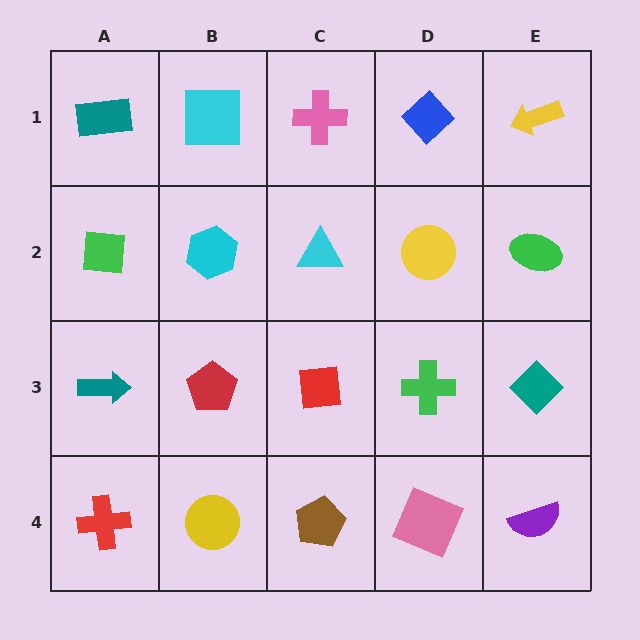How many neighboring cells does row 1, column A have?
2.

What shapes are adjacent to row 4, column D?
A green cross (row 3, column D), a brown pentagon (row 4, column C), a purple semicircle (row 4, column E).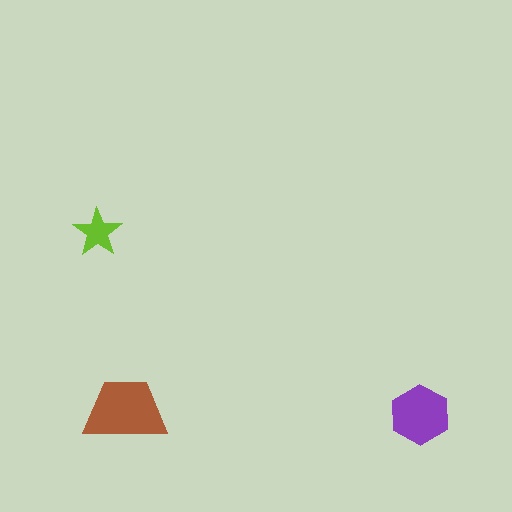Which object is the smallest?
The lime star.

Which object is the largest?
The brown trapezoid.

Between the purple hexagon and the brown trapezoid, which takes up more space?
The brown trapezoid.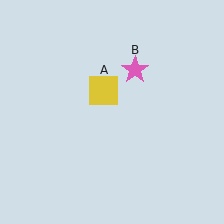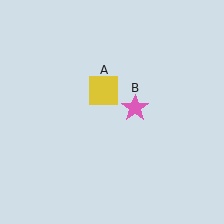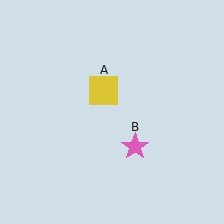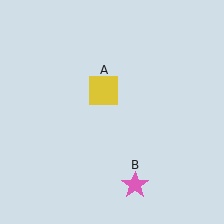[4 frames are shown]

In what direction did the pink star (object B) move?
The pink star (object B) moved down.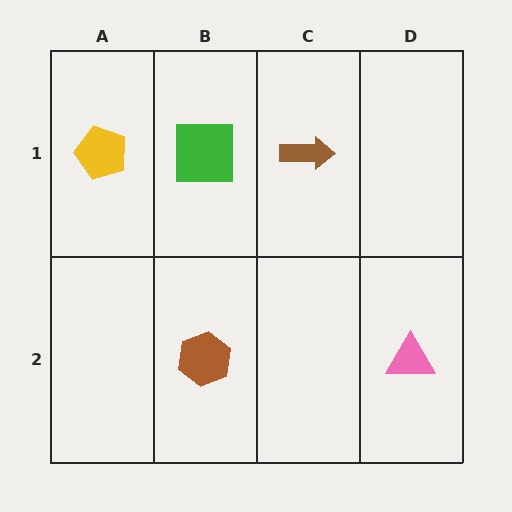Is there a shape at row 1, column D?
No, that cell is empty.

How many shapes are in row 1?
3 shapes.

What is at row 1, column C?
A brown arrow.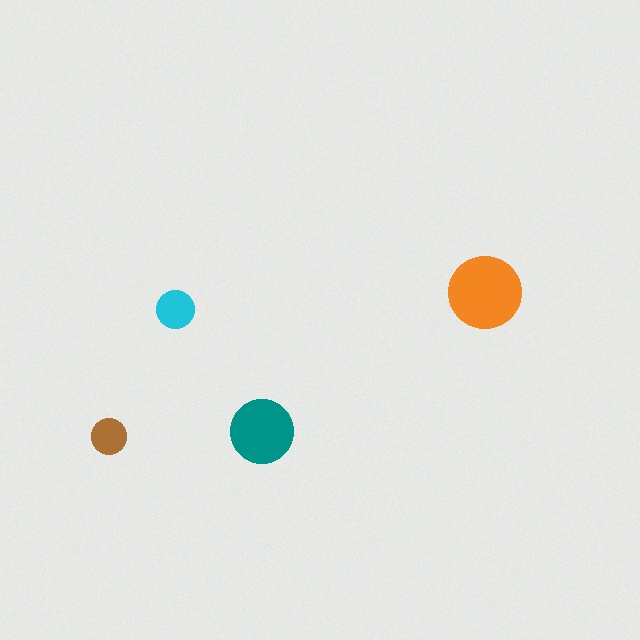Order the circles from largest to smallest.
the orange one, the teal one, the cyan one, the brown one.